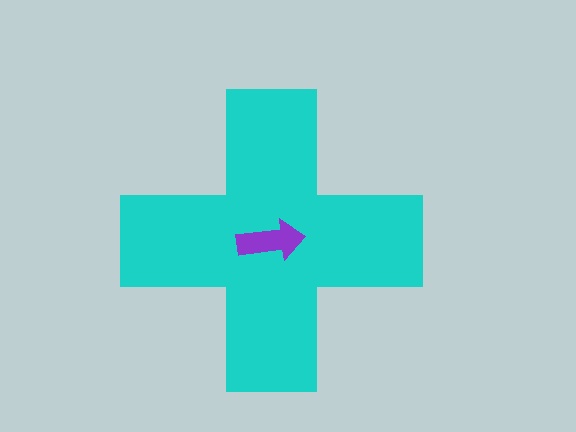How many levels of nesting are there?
2.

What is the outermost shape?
The cyan cross.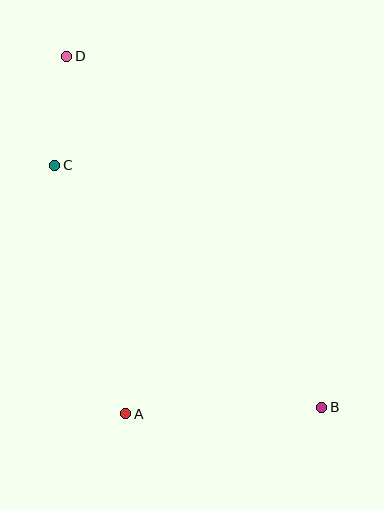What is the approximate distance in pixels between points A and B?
The distance between A and B is approximately 196 pixels.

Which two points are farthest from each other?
Points B and D are farthest from each other.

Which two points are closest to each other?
Points C and D are closest to each other.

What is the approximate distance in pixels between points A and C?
The distance between A and C is approximately 258 pixels.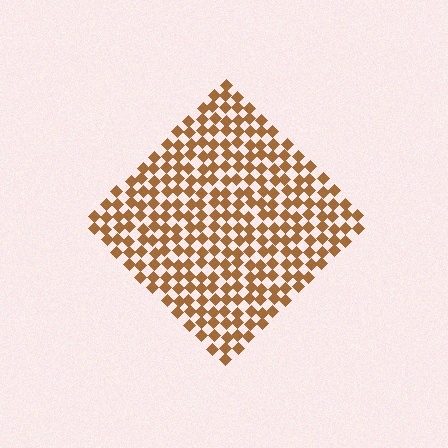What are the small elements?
The small elements are diamonds.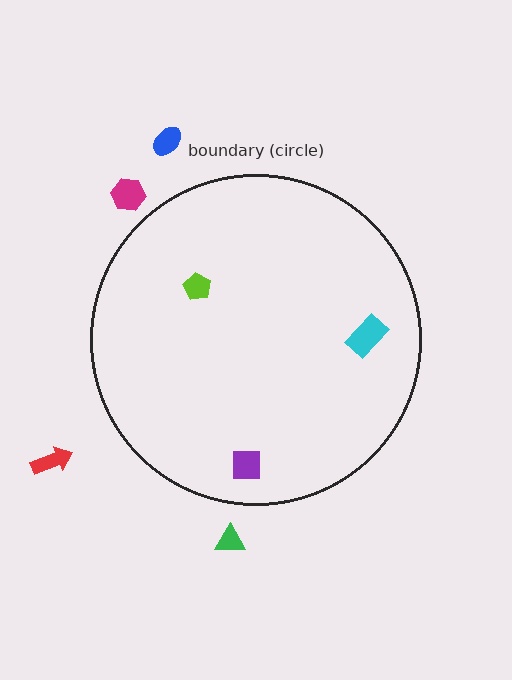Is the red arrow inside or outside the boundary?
Outside.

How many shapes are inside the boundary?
3 inside, 4 outside.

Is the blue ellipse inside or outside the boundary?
Outside.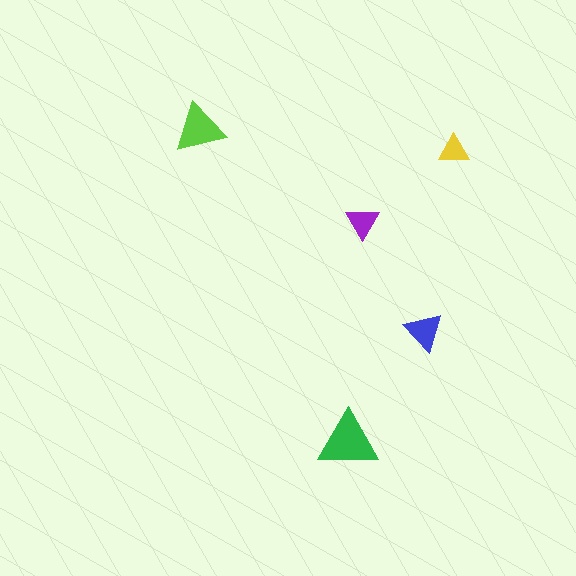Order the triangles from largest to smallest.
the green one, the lime one, the blue one, the purple one, the yellow one.